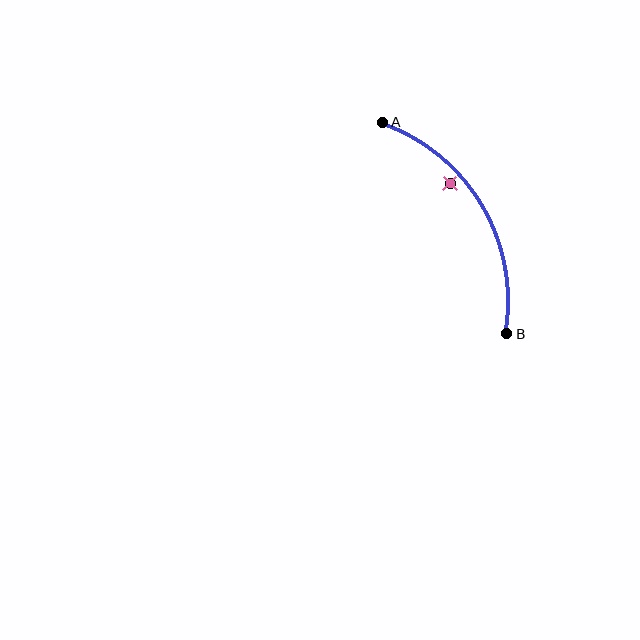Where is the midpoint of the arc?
The arc midpoint is the point on the curve farthest from the straight line joining A and B. It sits to the right of that line.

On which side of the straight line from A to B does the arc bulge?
The arc bulges to the right of the straight line connecting A and B.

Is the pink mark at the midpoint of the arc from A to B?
No — the pink mark does not lie on the arc at all. It sits slightly inside the curve.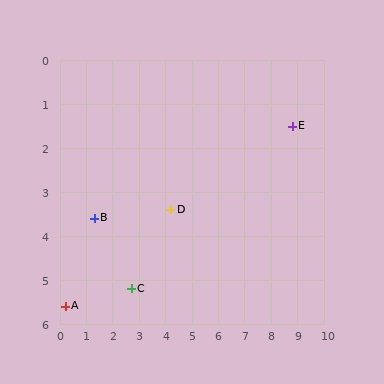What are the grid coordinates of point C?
Point C is at approximately (2.7, 5.2).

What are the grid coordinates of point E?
Point E is at approximately (8.8, 1.5).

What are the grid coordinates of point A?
Point A is at approximately (0.2, 5.6).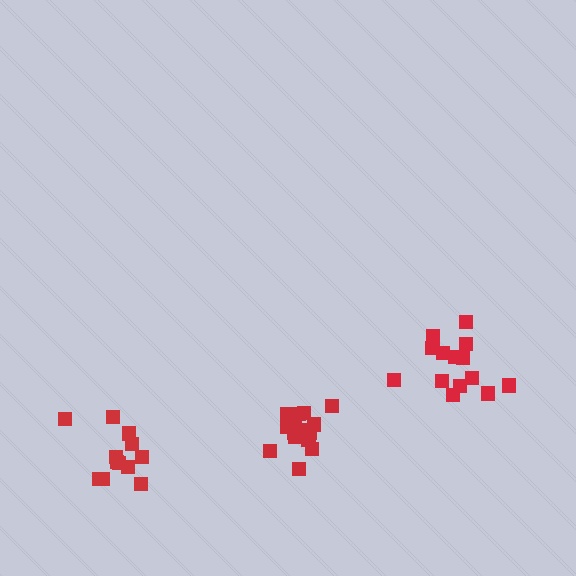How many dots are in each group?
Group 1: 14 dots, Group 2: 16 dots, Group 3: 12 dots (42 total).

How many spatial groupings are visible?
There are 3 spatial groupings.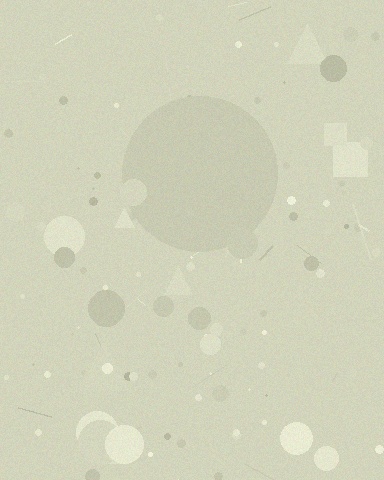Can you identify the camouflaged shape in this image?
The camouflaged shape is a circle.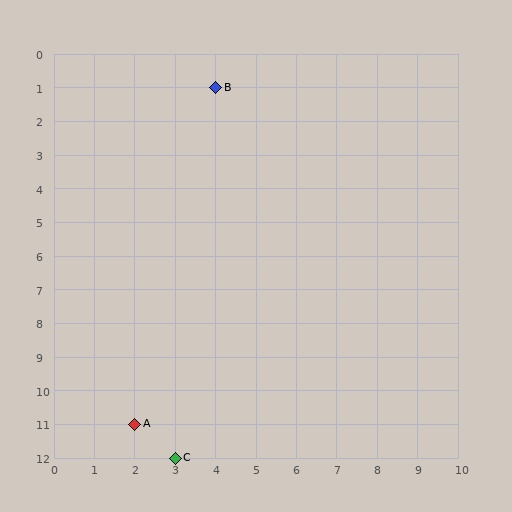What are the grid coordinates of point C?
Point C is at grid coordinates (3, 12).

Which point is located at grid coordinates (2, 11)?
Point A is at (2, 11).